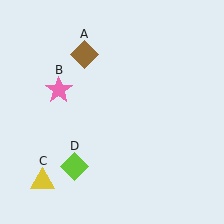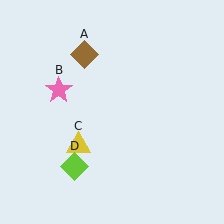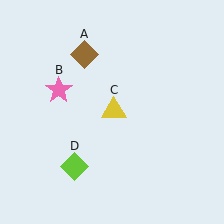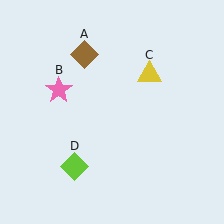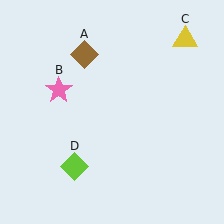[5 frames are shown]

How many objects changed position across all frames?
1 object changed position: yellow triangle (object C).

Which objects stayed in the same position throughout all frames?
Brown diamond (object A) and pink star (object B) and lime diamond (object D) remained stationary.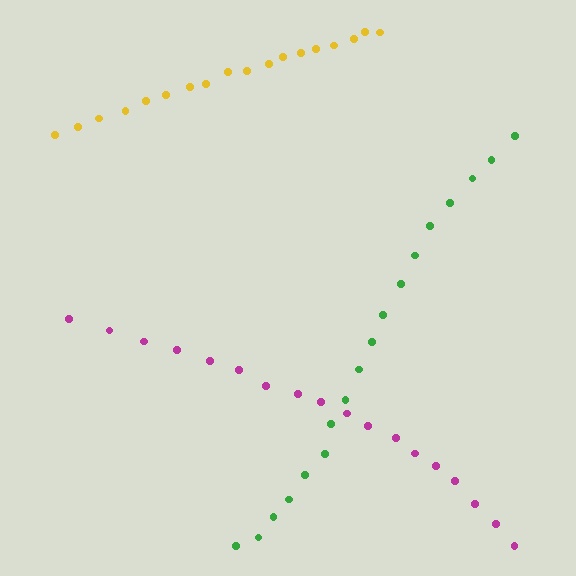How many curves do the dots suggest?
There are 3 distinct paths.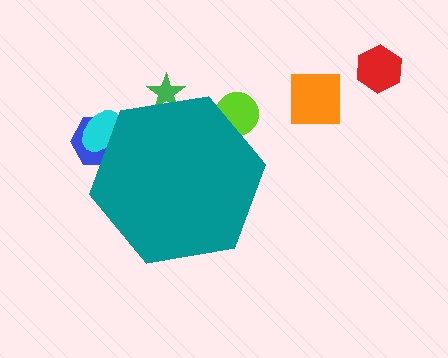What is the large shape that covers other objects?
A teal hexagon.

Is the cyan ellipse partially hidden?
Yes, the cyan ellipse is partially hidden behind the teal hexagon.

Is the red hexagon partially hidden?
No, the red hexagon is fully visible.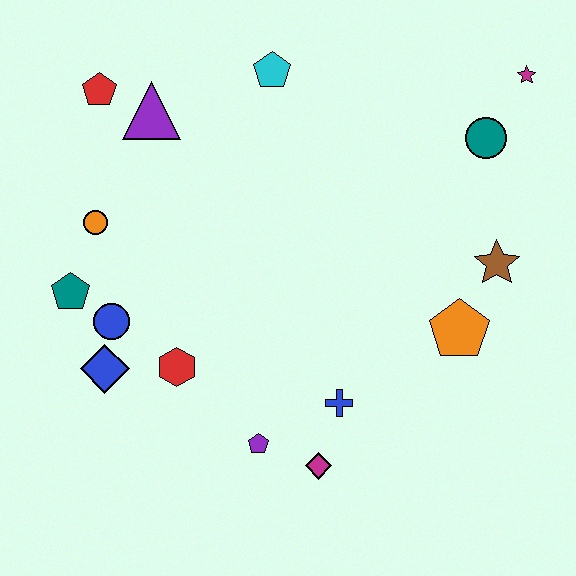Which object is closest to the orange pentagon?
The brown star is closest to the orange pentagon.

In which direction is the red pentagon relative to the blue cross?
The red pentagon is above the blue cross.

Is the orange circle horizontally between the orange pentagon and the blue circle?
No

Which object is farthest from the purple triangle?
The magenta diamond is farthest from the purple triangle.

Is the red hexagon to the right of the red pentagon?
Yes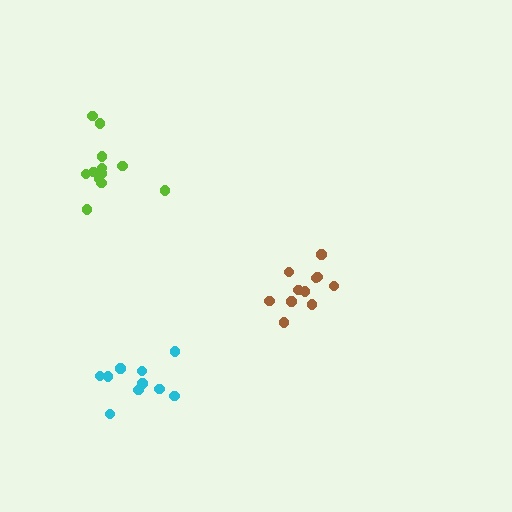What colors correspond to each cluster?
The clusters are colored: brown, lime, cyan.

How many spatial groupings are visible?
There are 3 spatial groupings.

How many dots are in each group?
Group 1: 11 dots, Group 2: 12 dots, Group 3: 10 dots (33 total).